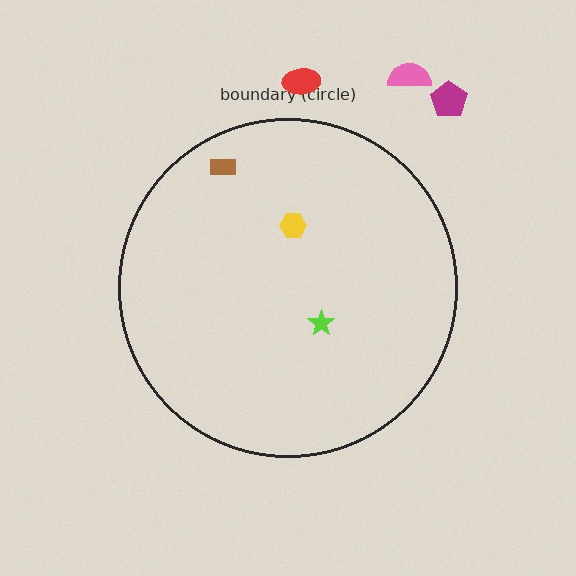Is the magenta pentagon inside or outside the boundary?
Outside.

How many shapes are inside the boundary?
3 inside, 3 outside.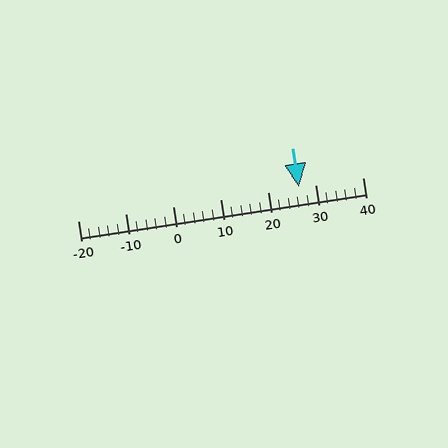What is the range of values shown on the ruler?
The ruler shows values from -20 to 40.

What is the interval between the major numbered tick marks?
The major tick marks are spaced 10 units apart.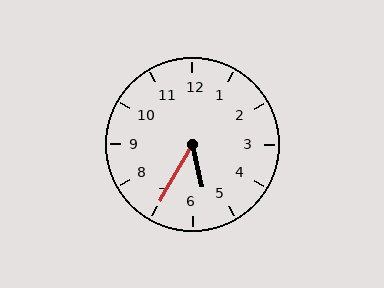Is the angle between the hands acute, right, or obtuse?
It is acute.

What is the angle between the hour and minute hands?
Approximately 42 degrees.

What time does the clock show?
5:35.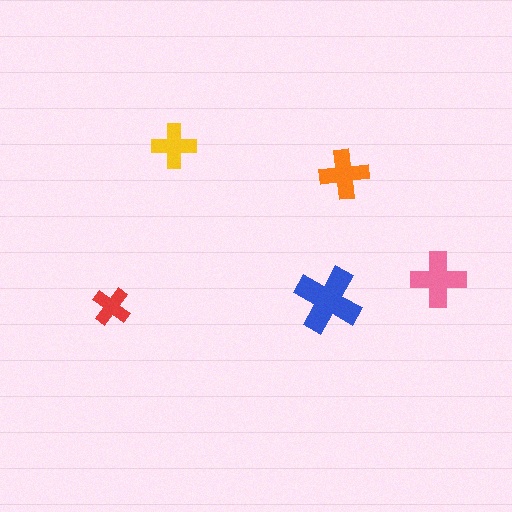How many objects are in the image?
There are 5 objects in the image.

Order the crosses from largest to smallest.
the blue one, the pink one, the orange one, the yellow one, the red one.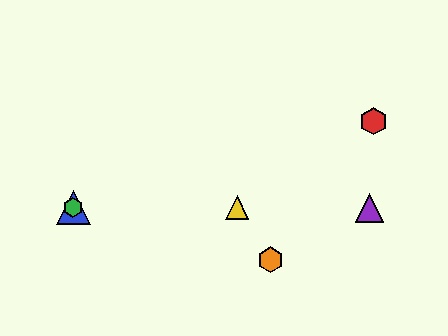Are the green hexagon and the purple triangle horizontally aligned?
Yes, both are at y≈208.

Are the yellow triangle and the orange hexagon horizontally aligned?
No, the yellow triangle is at y≈208 and the orange hexagon is at y≈260.